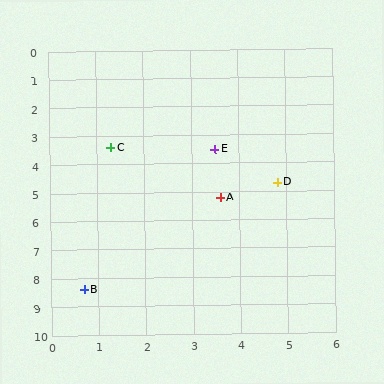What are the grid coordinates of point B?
Point B is at approximately (0.7, 8.4).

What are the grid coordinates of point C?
Point C is at approximately (1.3, 3.4).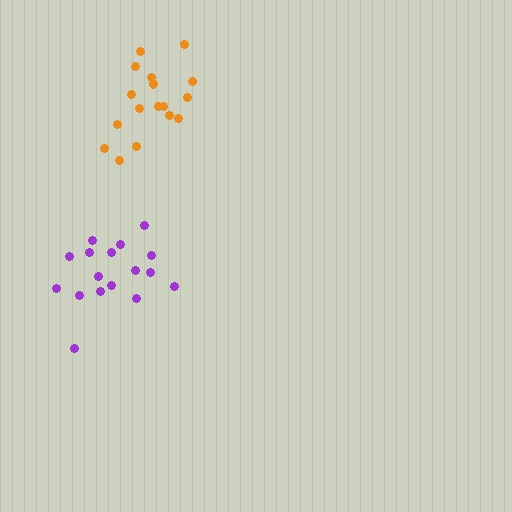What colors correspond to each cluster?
The clusters are colored: orange, purple.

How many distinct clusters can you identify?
There are 2 distinct clusters.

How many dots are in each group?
Group 1: 17 dots, Group 2: 17 dots (34 total).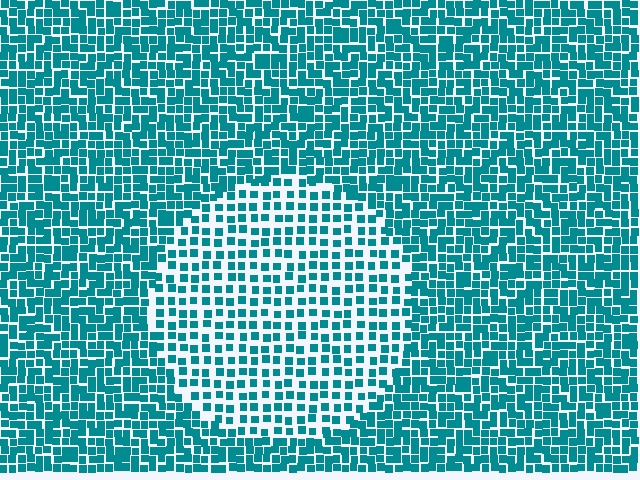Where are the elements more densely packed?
The elements are more densely packed outside the circle boundary.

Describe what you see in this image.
The image contains small teal elements arranged at two different densities. A circle-shaped region is visible where the elements are less densely packed than the surrounding area.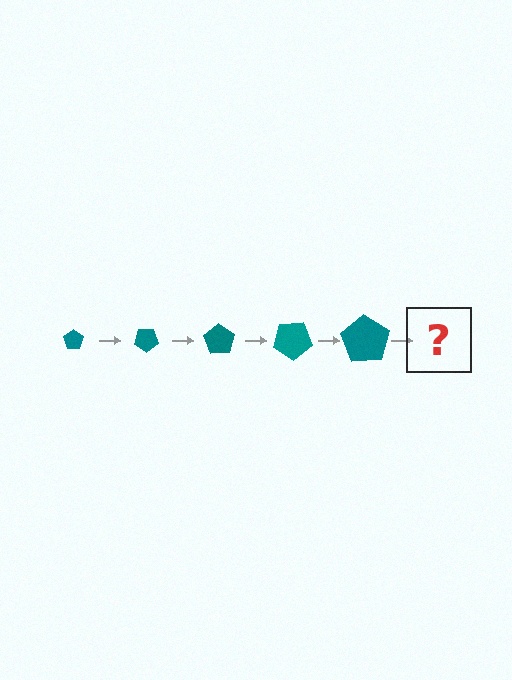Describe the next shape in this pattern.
It should be a pentagon, larger than the previous one and rotated 175 degrees from the start.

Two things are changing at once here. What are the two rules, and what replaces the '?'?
The two rules are that the pentagon grows larger each step and it rotates 35 degrees each step. The '?' should be a pentagon, larger than the previous one and rotated 175 degrees from the start.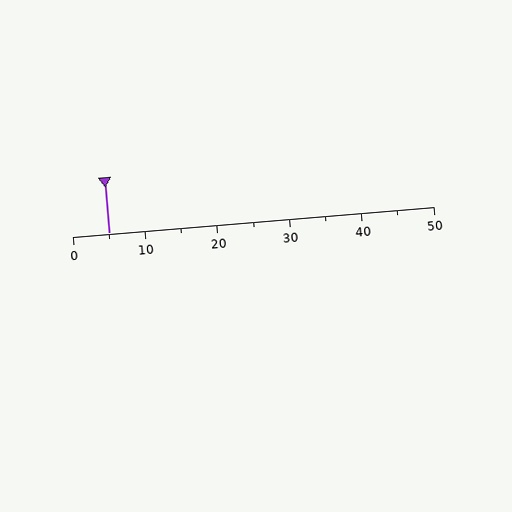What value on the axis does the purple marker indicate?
The marker indicates approximately 5.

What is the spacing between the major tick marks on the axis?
The major ticks are spaced 10 apart.